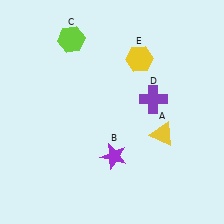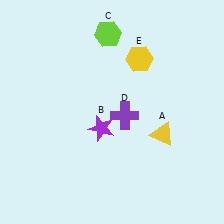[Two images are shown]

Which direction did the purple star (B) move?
The purple star (B) moved up.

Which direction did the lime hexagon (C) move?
The lime hexagon (C) moved right.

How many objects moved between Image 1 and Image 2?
3 objects moved between the two images.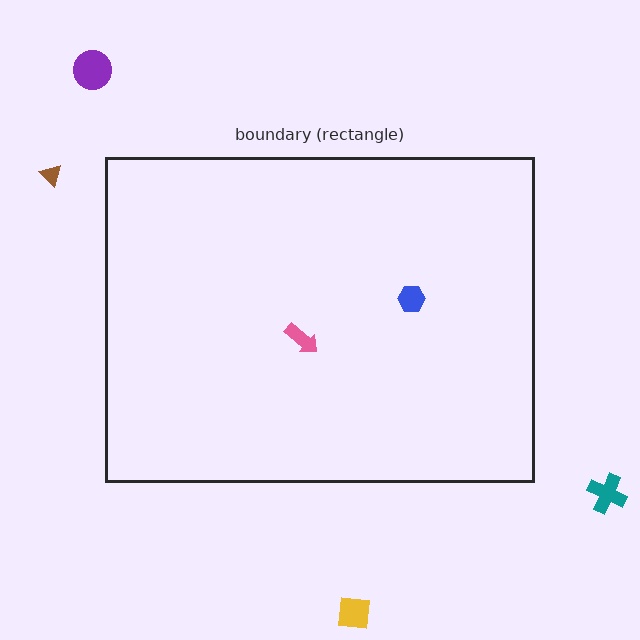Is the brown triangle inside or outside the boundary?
Outside.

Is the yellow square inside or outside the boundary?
Outside.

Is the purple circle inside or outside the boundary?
Outside.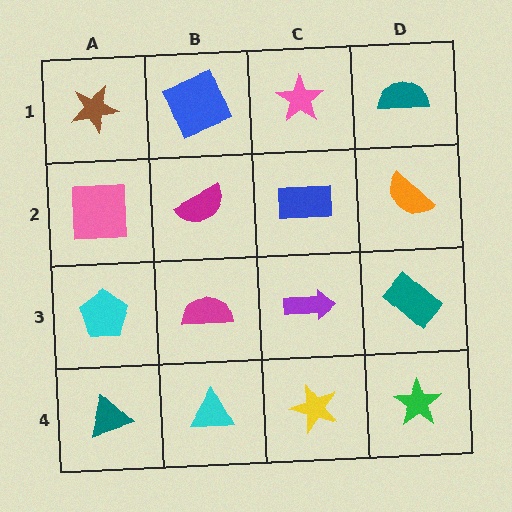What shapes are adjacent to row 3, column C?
A blue rectangle (row 2, column C), a yellow star (row 4, column C), a magenta semicircle (row 3, column B), a teal rectangle (row 3, column D).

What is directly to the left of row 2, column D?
A blue rectangle.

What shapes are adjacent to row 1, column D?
An orange semicircle (row 2, column D), a pink star (row 1, column C).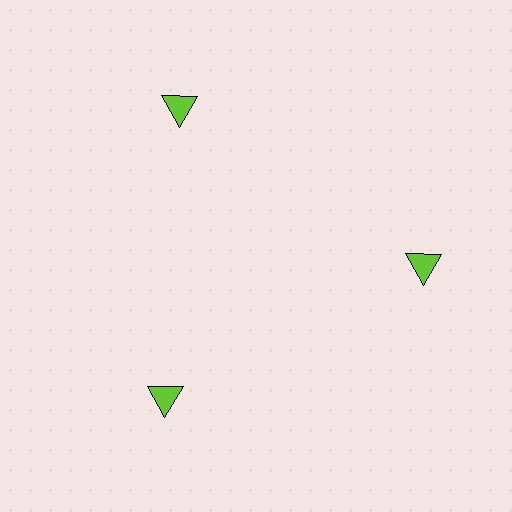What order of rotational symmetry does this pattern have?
This pattern has 3-fold rotational symmetry.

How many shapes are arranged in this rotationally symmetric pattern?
There are 3 shapes, arranged in 3 groups of 1.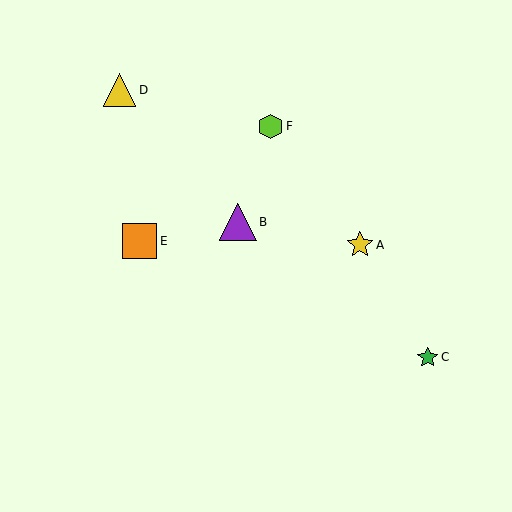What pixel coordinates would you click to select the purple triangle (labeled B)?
Click at (238, 222) to select the purple triangle B.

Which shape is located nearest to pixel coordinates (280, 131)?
The lime hexagon (labeled F) at (271, 126) is nearest to that location.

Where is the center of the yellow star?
The center of the yellow star is at (360, 245).